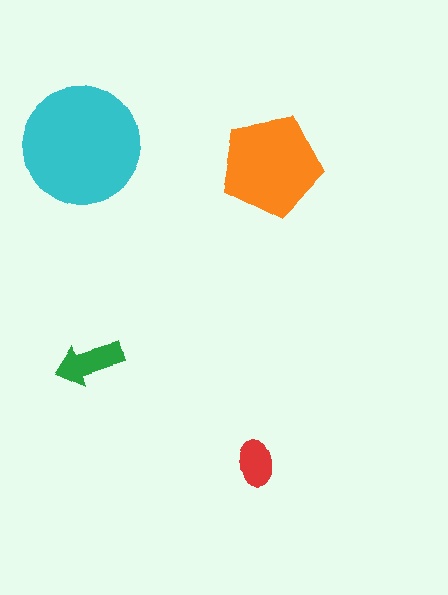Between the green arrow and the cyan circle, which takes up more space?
The cyan circle.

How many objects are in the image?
There are 4 objects in the image.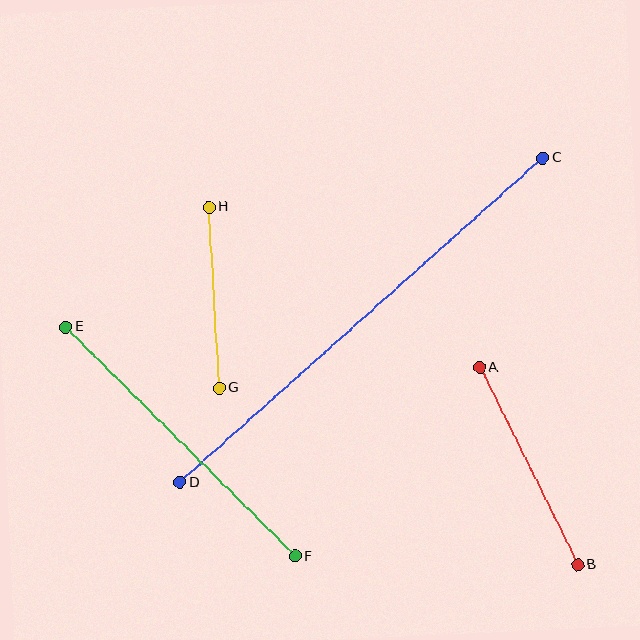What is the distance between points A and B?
The distance is approximately 220 pixels.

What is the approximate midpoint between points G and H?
The midpoint is at approximately (214, 297) pixels.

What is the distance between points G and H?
The distance is approximately 181 pixels.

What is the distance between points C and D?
The distance is approximately 487 pixels.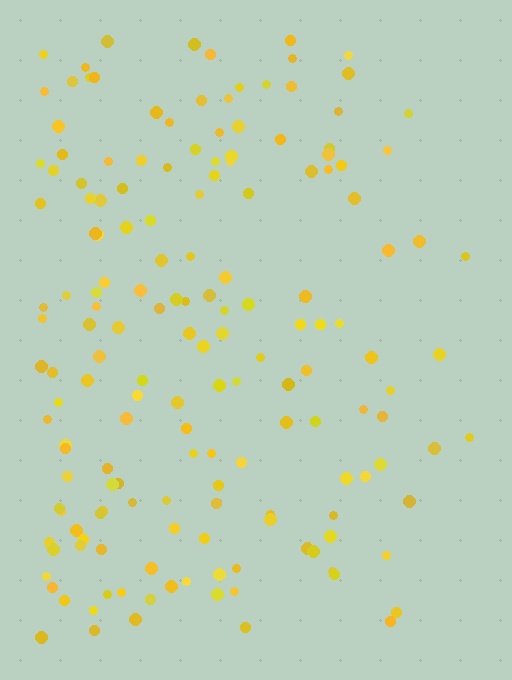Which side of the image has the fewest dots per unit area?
The right.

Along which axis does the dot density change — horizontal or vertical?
Horizontal.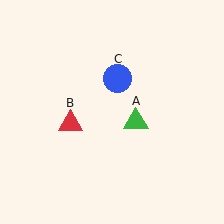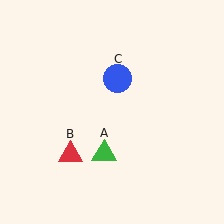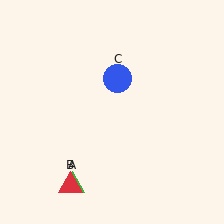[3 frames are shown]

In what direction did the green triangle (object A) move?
The green triangle (object A) moved down and to the left.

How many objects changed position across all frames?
2 objects changed position: green triangle (object A), red triangle (object B).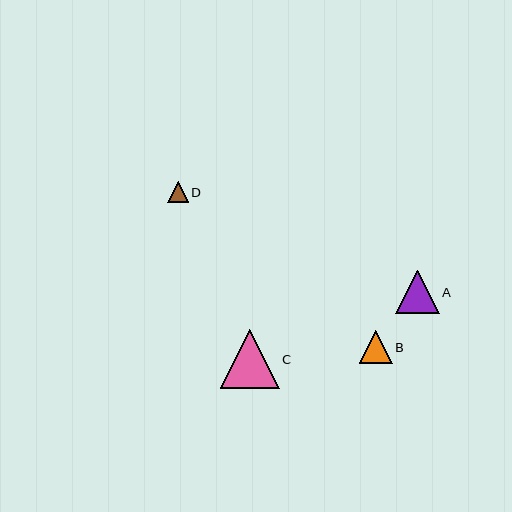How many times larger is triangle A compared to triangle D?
Triangle A is approximately 2.1 times the size of triangle D.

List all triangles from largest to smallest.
From largest to smallest: C, A, B, D.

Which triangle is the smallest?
Triangle D is the smallest with a size of approximately 20 pixels.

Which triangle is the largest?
Triangle C is the largest with a size of approximately 59 pixels.